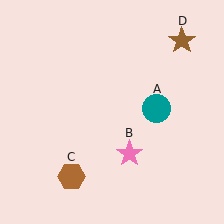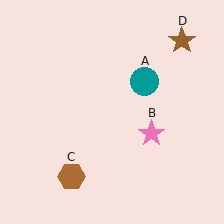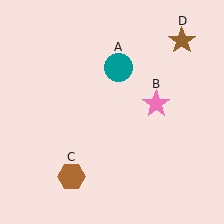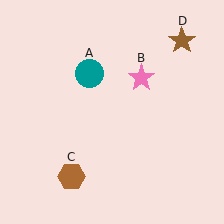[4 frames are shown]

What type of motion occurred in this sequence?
The teal circle (object A), pink star (object B) rotated counterclockwise around the center of the scene.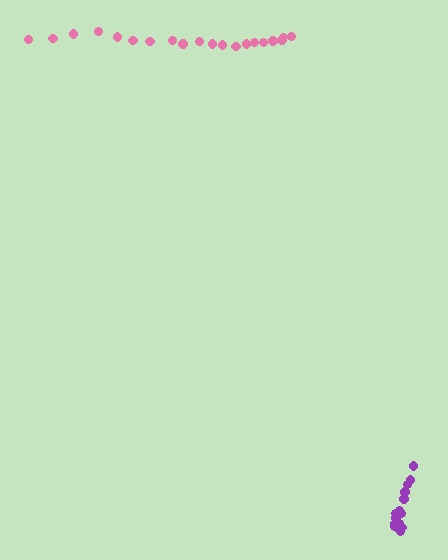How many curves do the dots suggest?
There are 2 distinct paths.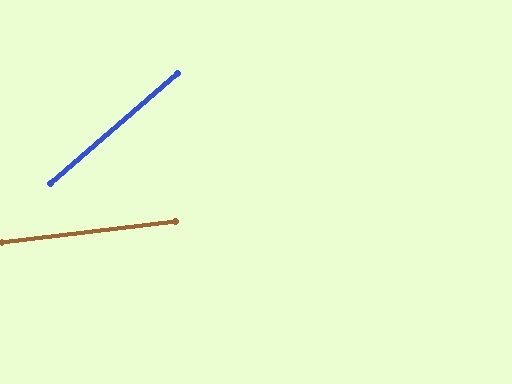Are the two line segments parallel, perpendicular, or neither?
Neither parallel nor perpendicular — they differ by about 34°.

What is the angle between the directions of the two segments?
Approximately 34 degrees.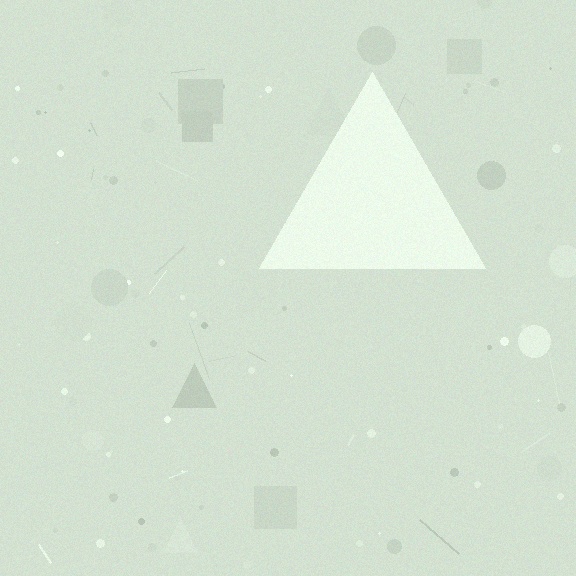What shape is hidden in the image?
A triangle is hidden in the image.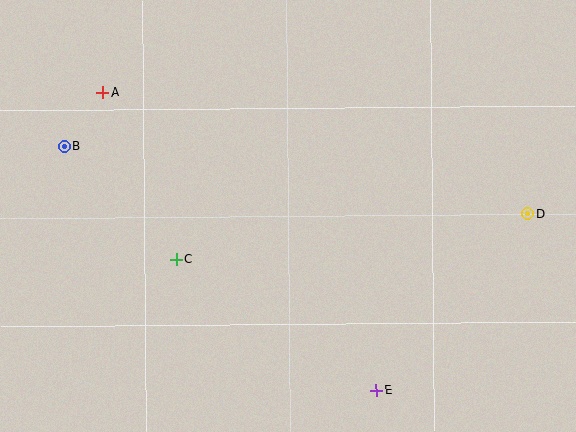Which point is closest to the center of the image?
Point C at (176, 259) is closest to the center.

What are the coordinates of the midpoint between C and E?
The midpoint between C and E is at (276, 325).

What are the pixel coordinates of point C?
Point C is at (176, 259).